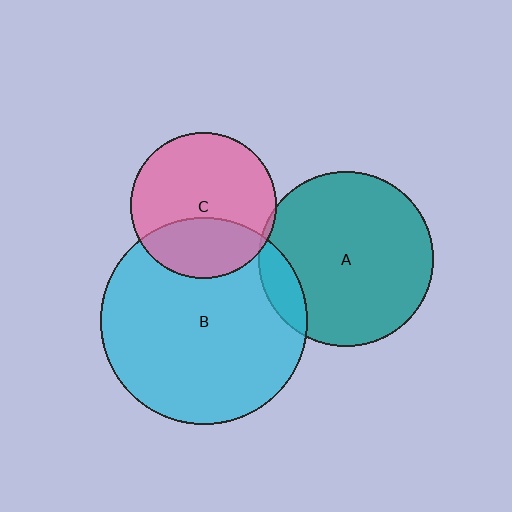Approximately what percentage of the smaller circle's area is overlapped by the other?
Approximately 5%.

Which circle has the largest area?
Circle B (cyan).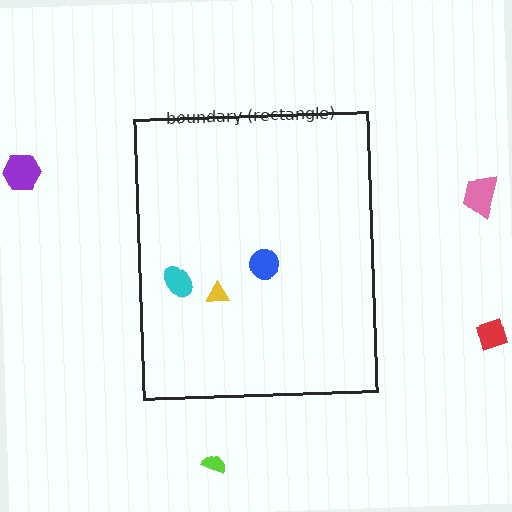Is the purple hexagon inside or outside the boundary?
Outside.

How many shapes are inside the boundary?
3 inside, 4 outside.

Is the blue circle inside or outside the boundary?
Inside.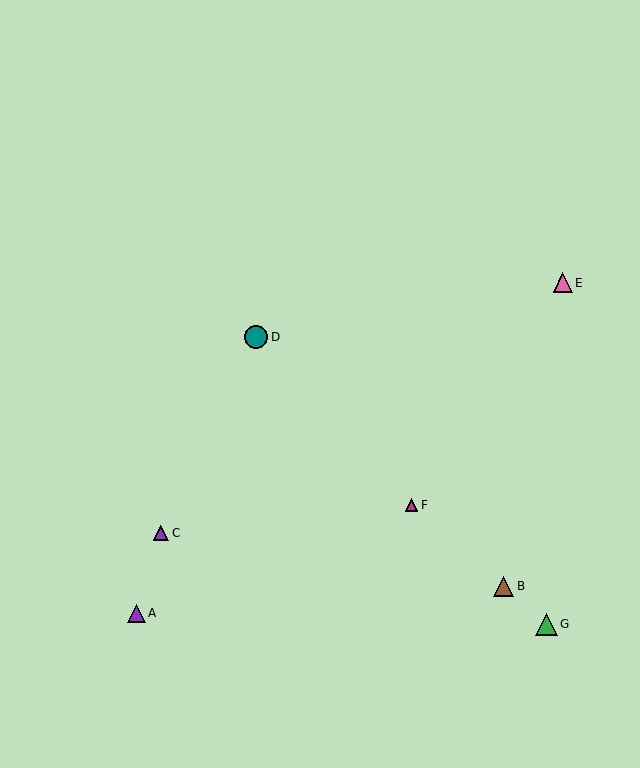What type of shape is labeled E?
Shape E is a pink triangle.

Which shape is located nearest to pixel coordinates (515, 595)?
The brown triangle (labeled B) at (504, 586) is nearest to that location.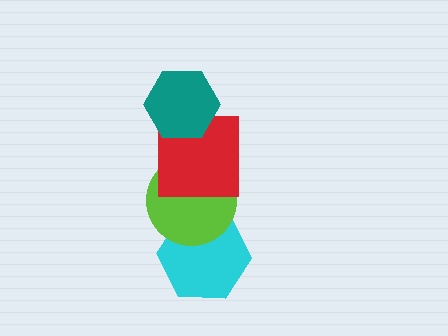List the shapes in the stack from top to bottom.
From top to bottom: the teal hexagon, the red square, the lime circle, the cyan hexagon.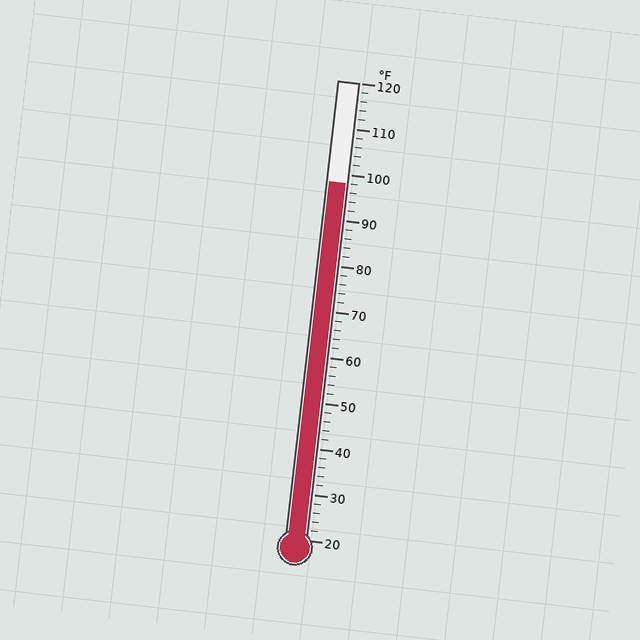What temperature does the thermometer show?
The thermometer shows approximately 98°F.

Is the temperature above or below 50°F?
The temperature is above 50°F.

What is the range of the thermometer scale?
The thermometer scale ranges from 20°F to 120°F.